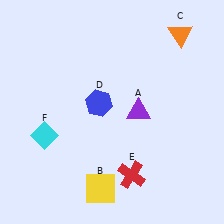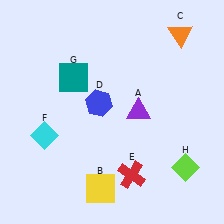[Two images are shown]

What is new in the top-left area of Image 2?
A teal square (G) was added in the top-left area of Image 2.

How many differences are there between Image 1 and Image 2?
There are 2 differences between the two images.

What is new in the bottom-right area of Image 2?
A lime diamond (H) was added in the bottom-right area of Image 2.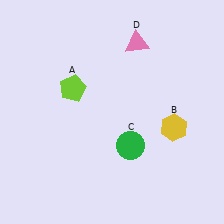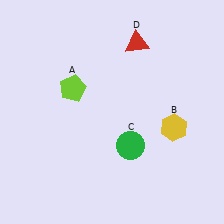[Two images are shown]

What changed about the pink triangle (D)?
In Image 1, D is pink. In Image 2, it changed to red.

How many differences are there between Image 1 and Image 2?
There is 1 difference between the two images.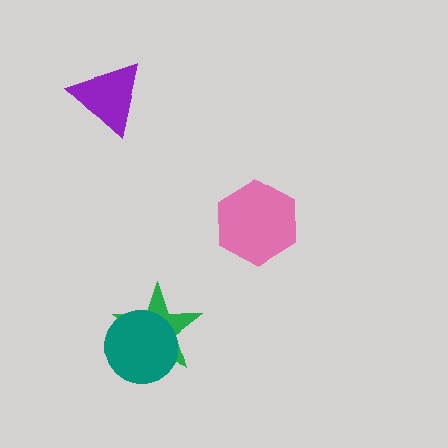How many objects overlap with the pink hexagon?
0 objects overlap with the pink hexagon.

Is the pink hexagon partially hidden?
No, no other shape covers it.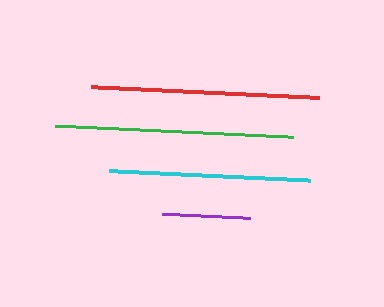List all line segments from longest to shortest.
From longest to shortest: green, red, cyan, purple.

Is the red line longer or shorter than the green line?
The green line is longer than the red line.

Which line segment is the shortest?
The purple line is the shortest at approximately 89 pixels.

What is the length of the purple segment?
The purple segment is approximately 89 pixels long.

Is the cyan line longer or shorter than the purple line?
The cyan line is longer than the purple line.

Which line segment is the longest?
The green line is the longest at approximately 238 pixels.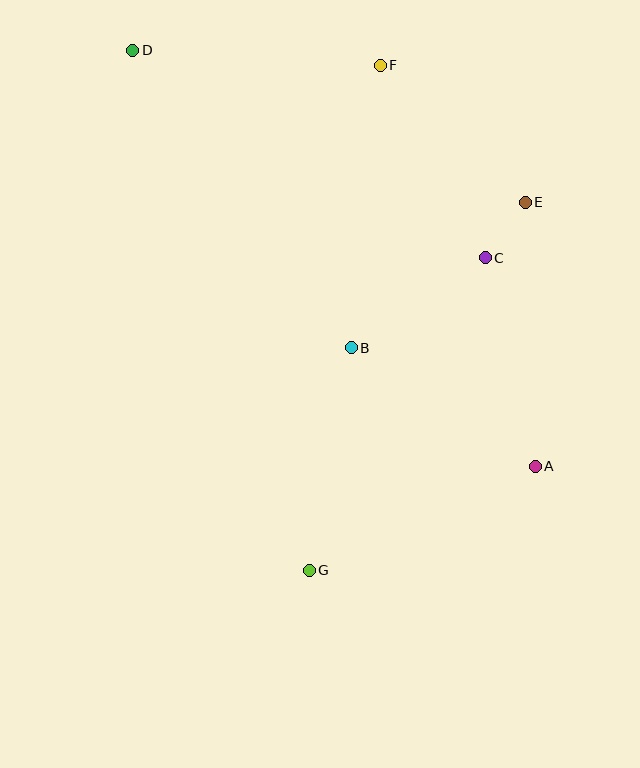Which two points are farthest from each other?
Points A and D are farthest from each other.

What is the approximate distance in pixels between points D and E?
The distance between D and E is approximately 421 pixels.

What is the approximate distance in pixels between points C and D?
The distance between C and D is approximately 409 pixels.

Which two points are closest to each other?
Points C and E are closest to each other.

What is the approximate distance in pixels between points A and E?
The distance between A and E is approximately 264 pixels.